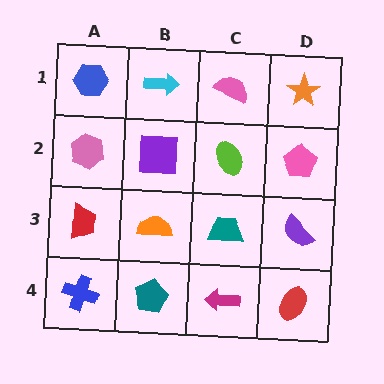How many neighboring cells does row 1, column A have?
2.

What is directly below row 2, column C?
A teal trapezoid.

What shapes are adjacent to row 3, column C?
A lime ellipse (row 2, column C), a magenta arrow (row 4, column C), an orange semicircle (row 3, column B), a purple semicircle (row 3, column D).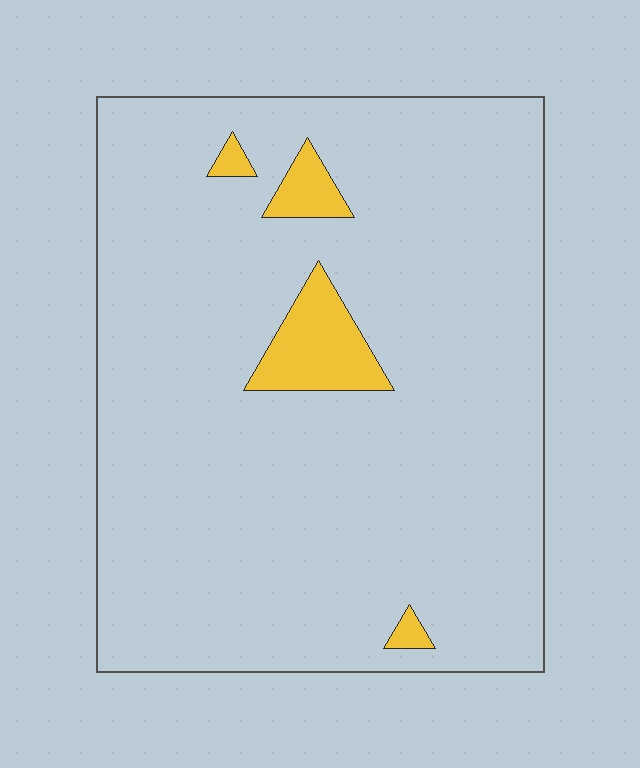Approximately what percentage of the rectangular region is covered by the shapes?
Approximately 5%.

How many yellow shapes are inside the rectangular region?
4.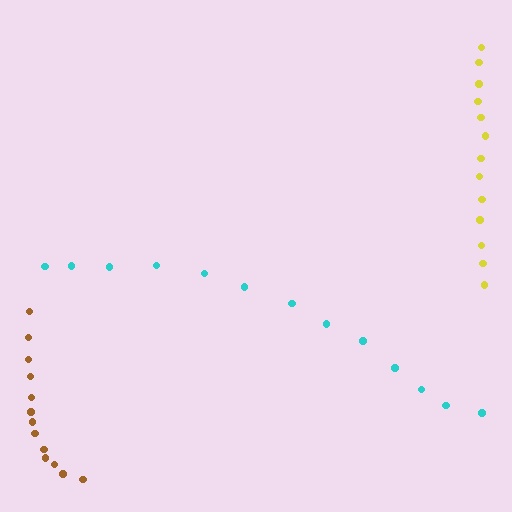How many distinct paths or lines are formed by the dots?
There are 3 distinct paths.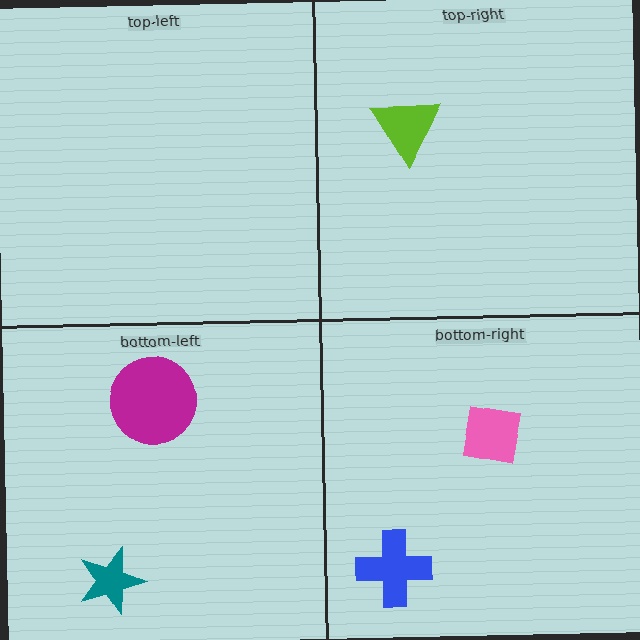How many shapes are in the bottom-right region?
2.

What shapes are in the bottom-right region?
The pink square, the blue cross.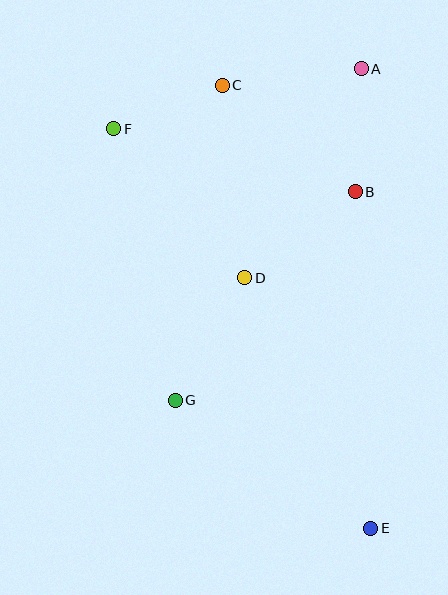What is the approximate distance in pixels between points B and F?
The distance between B and F is approximately 250 pixels.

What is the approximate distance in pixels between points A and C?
The distance between A and C is approximately 140 pixels.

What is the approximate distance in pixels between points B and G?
The distance between B and G is approximately 276 pixels.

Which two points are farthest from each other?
Points E and F are farthest from each other.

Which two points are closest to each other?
Points C and F are closest to each other.